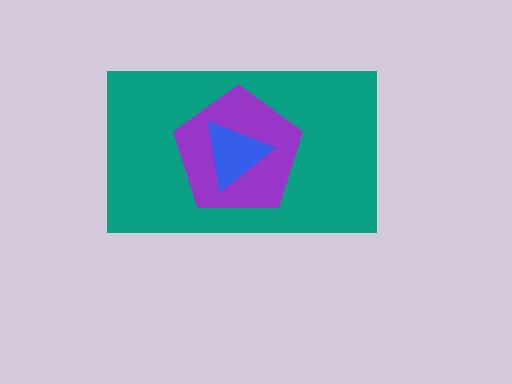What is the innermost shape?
The blue triangle.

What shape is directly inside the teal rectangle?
The purple pentagon.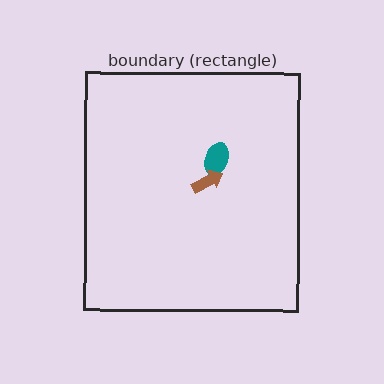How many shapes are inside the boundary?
2 inside, 0 outside.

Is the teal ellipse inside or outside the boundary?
Inside.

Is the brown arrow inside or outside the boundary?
Inside.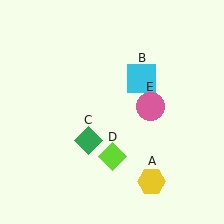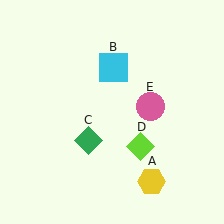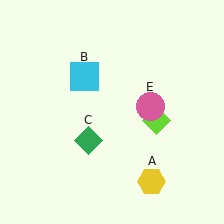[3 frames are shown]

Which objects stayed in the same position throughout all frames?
Yellow hexagon (object A) and green diamond (object C) and pink circle (object E) remained stationary.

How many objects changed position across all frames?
2 objects changed position: cyan square (object B), lime diamond (object D).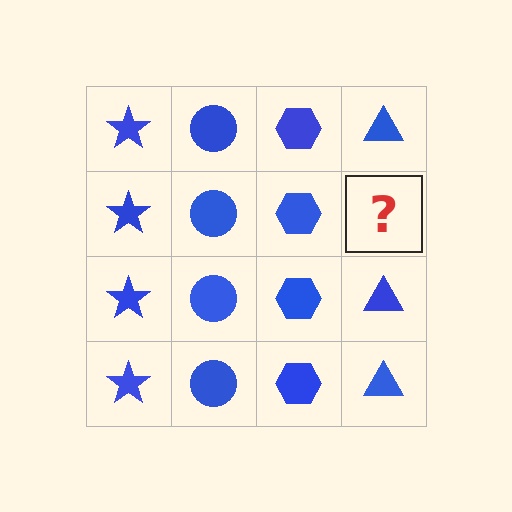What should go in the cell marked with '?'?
The missing cell should contain a blue triangle.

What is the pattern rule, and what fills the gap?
The rule is that each column has a consistent shape. The gap should be filled with a blue triangle.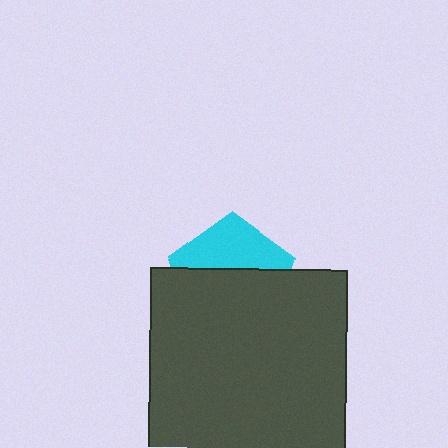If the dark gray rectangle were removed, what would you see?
You would see the complete cyan pentagon.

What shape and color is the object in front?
The object in front is a dark gray rectangle.